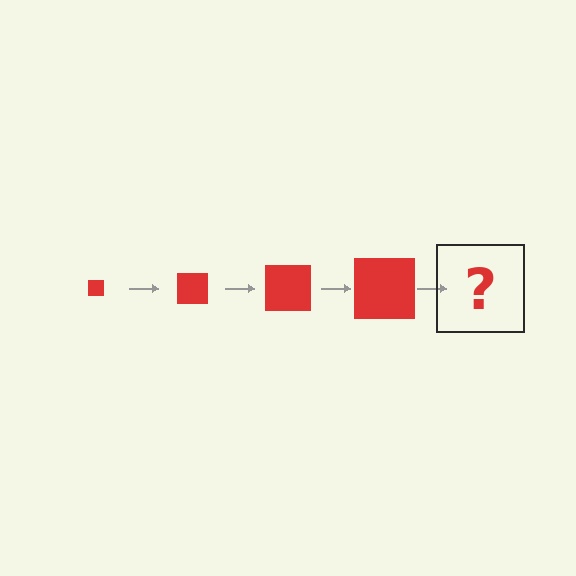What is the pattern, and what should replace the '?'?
The pattern is that the square gets progressively larger each step. The '?' should be a red square, larger than the previous one.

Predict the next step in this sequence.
The next step is a red square, larger than the previous one.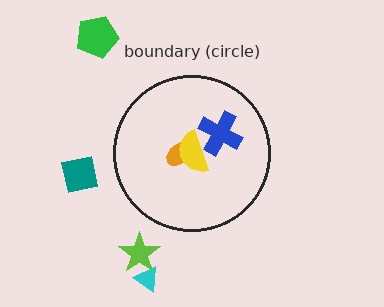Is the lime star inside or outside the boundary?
Outside.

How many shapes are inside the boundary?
3 inside, 4 outside.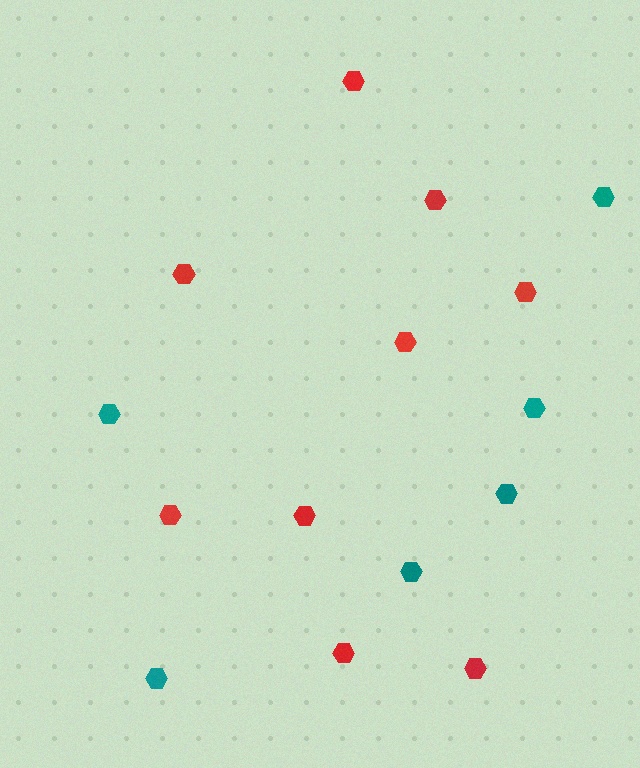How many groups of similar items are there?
There are 2 groups: one group of teal hexagons (6) and one group of red hexagons (9).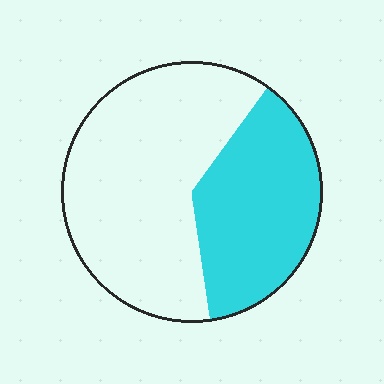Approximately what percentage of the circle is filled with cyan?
Approximately 40%.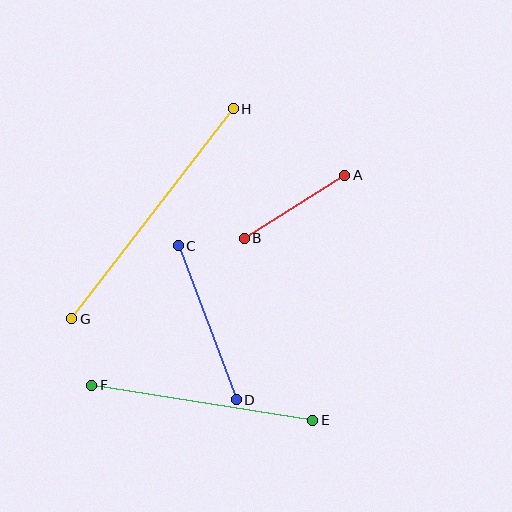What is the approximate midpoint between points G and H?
The midpoint is at approximately (152, 214) pixels.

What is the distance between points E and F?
The distance is approximately 224 pixels.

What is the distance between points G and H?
The distance is approximately 265 pixels.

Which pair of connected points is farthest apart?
Points G and H are farthest apart.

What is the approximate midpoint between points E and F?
The midpoint is at approximately (202, 403) pixels.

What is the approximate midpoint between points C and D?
The midpoint is at approximately (207, 323) pixels.